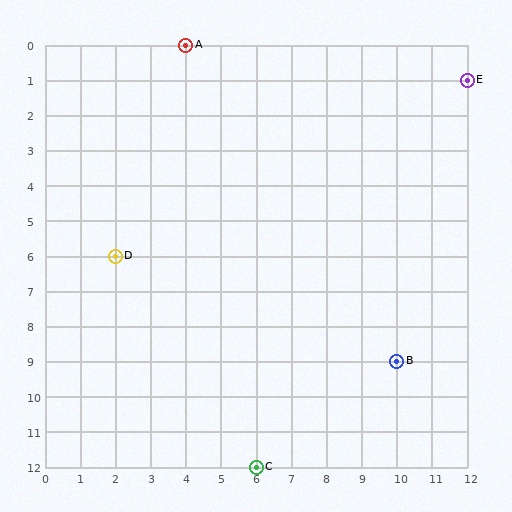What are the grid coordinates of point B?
Point B is at grid coordinates (10, 9).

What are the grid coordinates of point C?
Point C is at grid coordinates (6, 12).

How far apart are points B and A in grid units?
Points B and A are 6 columns and 9 rows apart (about 10.8 grid units diagonally).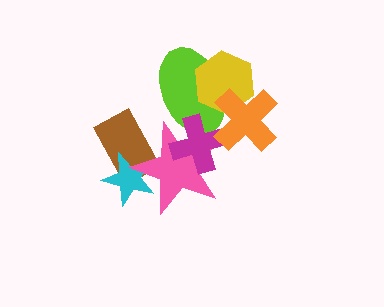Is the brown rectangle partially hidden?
Yes, it is partially covered by another shape.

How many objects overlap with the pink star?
4 objects overlap with the pink star.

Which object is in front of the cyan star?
The pink star is in front of the cyan star.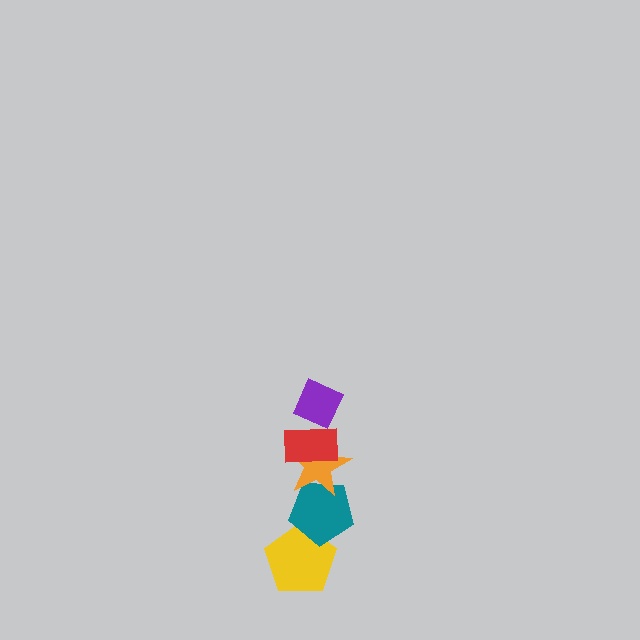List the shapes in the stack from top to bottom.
From top to bottom: the purple diamond, the red rectangle, the orange star, the teal pentagon, the yellow pentagon.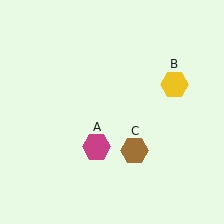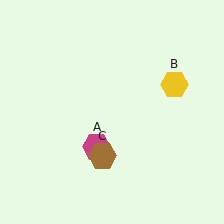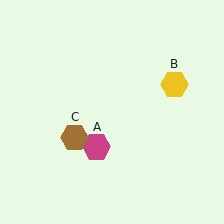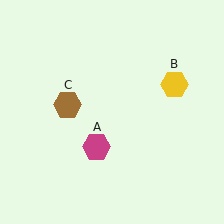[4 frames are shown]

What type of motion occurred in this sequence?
The brown hexagon (object C) rotated clockwise around the center of the scene.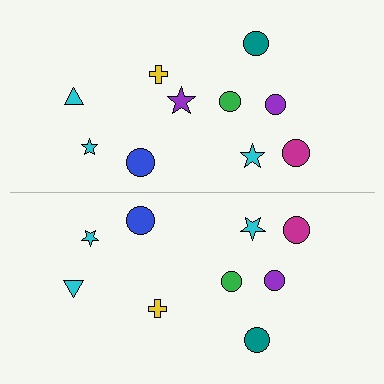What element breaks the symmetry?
A purple star is missing from the bottom side.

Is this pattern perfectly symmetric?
No, the pattern is not perfectly symmetric. A purple star is missing from the bottom side.